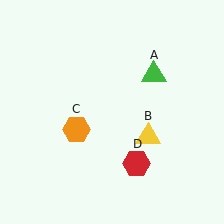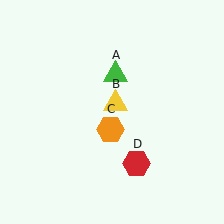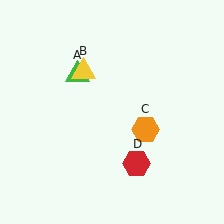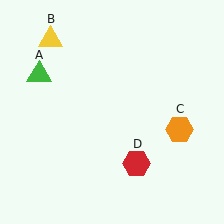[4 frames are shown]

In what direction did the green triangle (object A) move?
The green triangle (object A) moved left.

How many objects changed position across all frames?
3 objects changed position: green triangle (object A), yellow triangle (object B), orange hexagon (object C).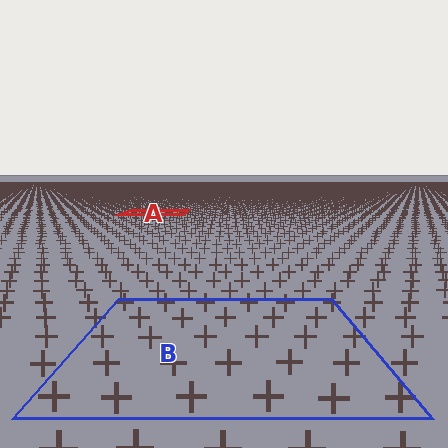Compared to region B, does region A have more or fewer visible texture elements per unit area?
Region A has more texture elements per unit area — they are packed more densely because it is farther away.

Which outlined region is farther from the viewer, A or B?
Region A is farther from the viewer — the texture elements inside it appear smaller and more densely packed.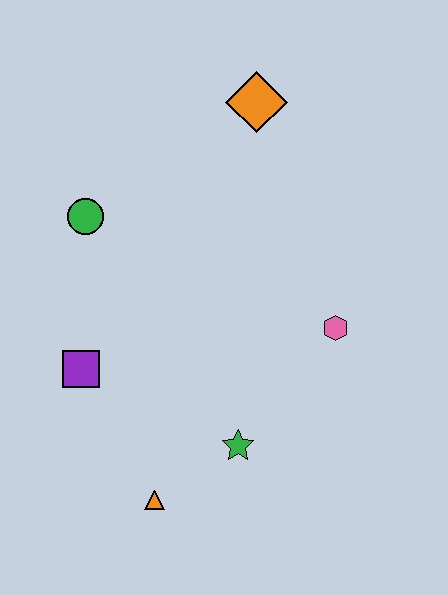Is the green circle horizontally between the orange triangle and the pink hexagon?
No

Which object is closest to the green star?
The orange triangle is closest to the green star.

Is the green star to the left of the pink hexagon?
Yes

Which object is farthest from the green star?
The orange diamond is farthest from the green star.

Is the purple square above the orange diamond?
No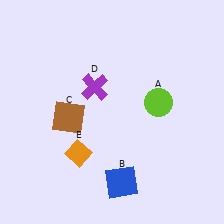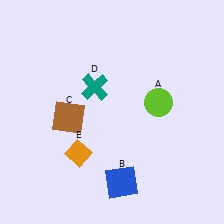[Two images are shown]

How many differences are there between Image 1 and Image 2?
There is 1 difference between the two images.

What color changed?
The cross (D) changed from purple in Image 1 to teal in Image 2.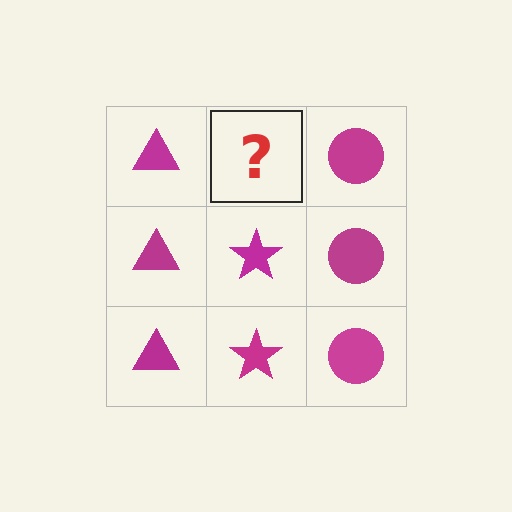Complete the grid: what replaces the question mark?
The question mark should be replaced with a magenta star.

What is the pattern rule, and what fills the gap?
The rule is that each column has a consistent shape. The gap should be filled with a magenta star.